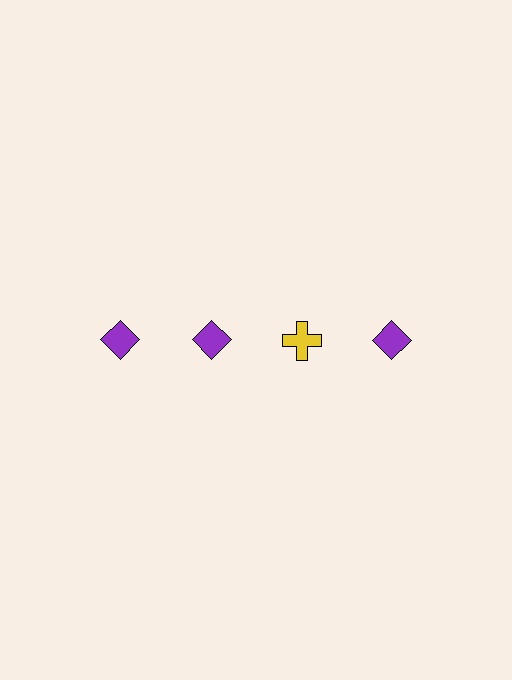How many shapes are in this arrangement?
There are 4 shapes arranged in a grid pattern.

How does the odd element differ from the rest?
It differs in both color (yellow instead of purple) and shape (cross instead of diamond).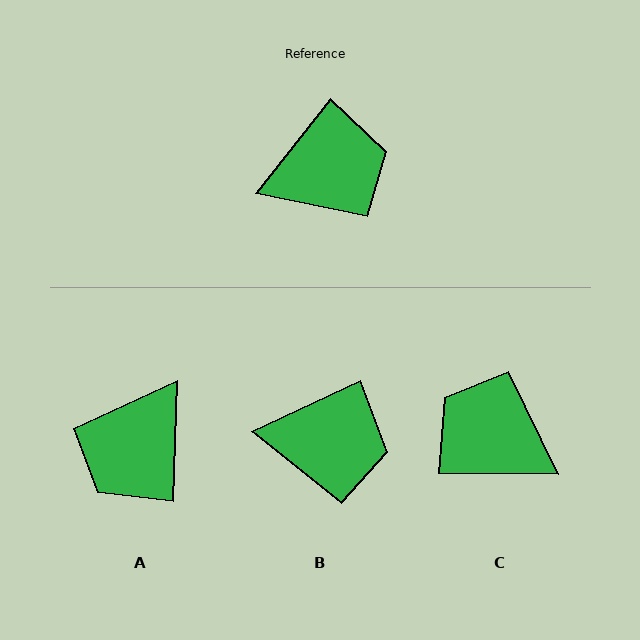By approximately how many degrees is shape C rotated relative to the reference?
Approximately 128 degrees counter-clockwise.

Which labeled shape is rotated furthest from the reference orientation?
A, about 143 degrees away.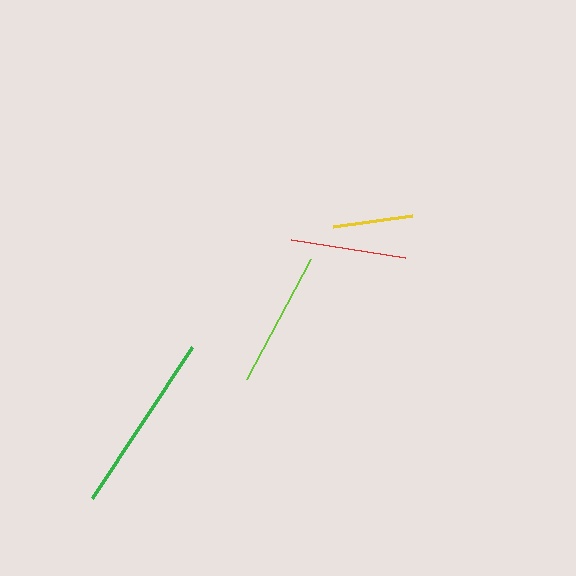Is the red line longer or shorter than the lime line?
The lime line is longer than the red line.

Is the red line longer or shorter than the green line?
The green line is longer than the red line.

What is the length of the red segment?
The red segment is approximately 115 pixels long.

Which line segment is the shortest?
The yellow line is the shortest at approximately 79 pixels.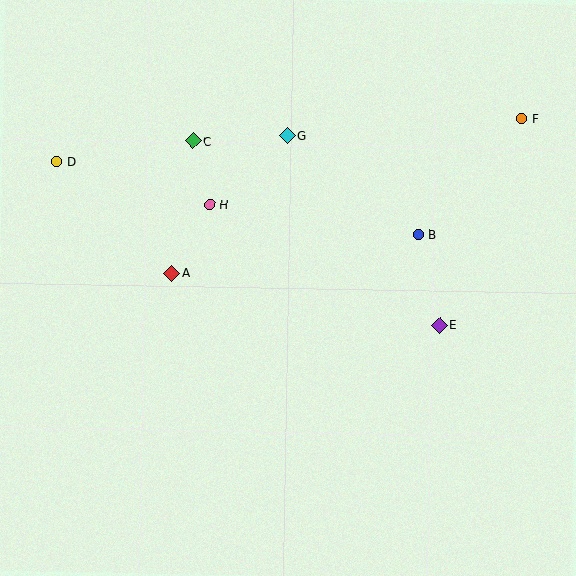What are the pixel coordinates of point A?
Point A is at (172, 273).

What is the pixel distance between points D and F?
The distance between D and F is 467 pixels.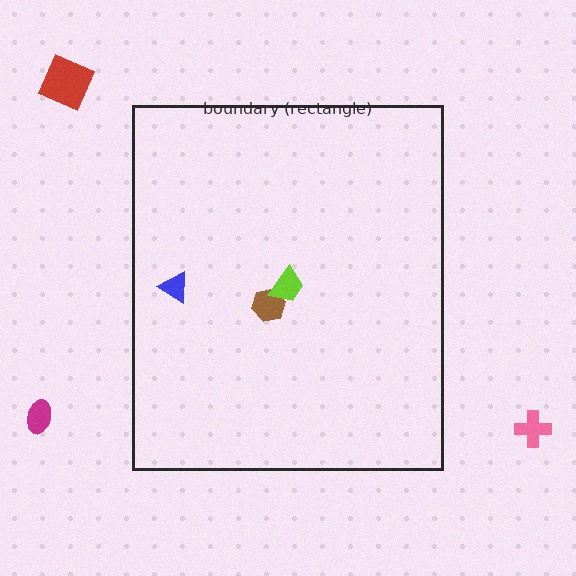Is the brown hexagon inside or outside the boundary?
Inside.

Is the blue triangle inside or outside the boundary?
Inside.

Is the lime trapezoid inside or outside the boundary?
Inside.